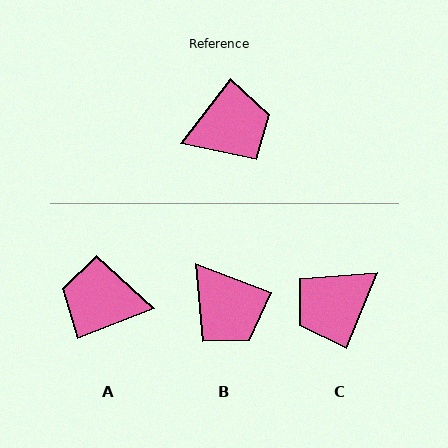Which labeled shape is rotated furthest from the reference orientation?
C, about 164 degrees away.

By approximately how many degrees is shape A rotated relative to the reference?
Approximately 150 degrees counter-clockwise.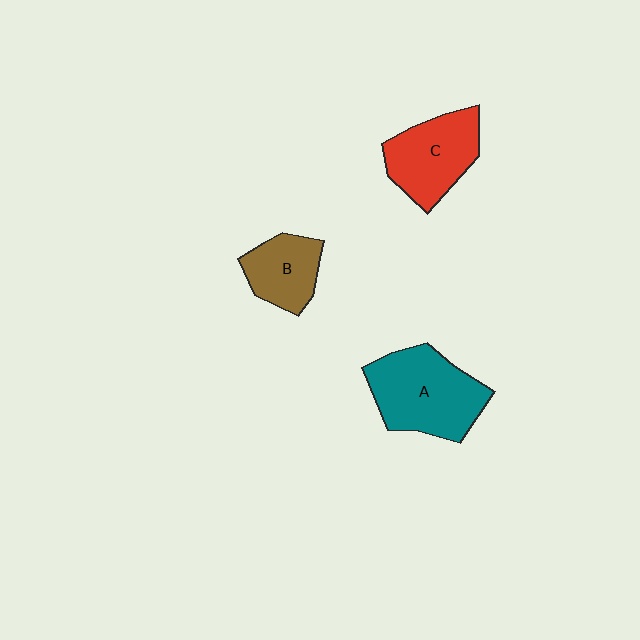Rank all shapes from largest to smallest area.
From largest to smallest: A (teal), C (red), B (brown).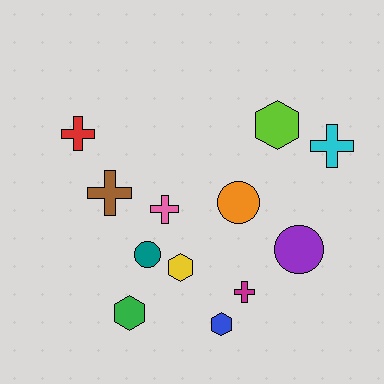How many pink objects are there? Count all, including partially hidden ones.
There is 1 pink object.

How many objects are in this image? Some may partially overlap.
There are 12 objects.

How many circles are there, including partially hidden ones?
There are 3 circles.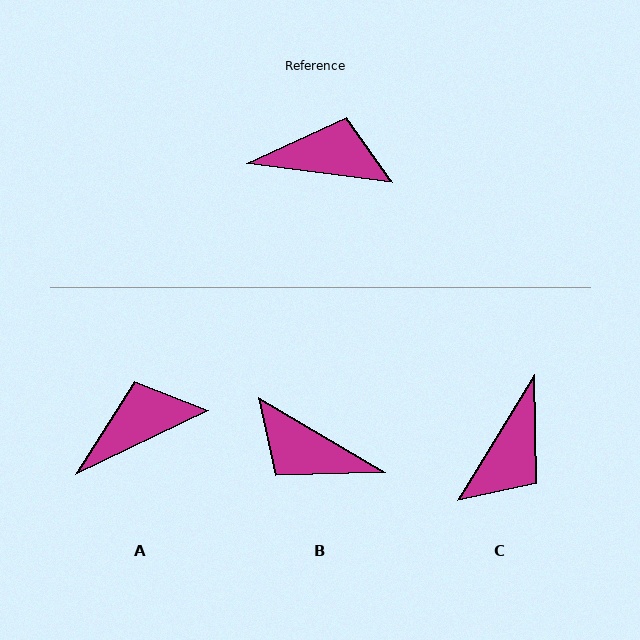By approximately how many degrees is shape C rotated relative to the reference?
Approximately 113 degrees clockwise.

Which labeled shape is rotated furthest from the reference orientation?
B, about 157 degrees away.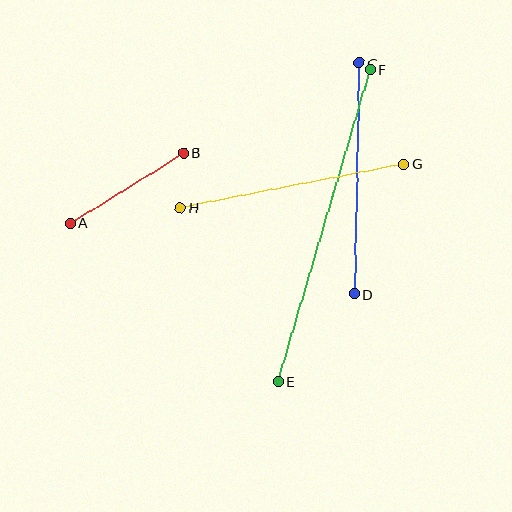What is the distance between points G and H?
The distance is approximately 228 pixels.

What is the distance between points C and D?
The distance is approximately 231 pixels.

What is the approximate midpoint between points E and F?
The midpoint is at approximately (324, 225) pixels.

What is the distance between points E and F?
The distance is approximately 326 pixels.